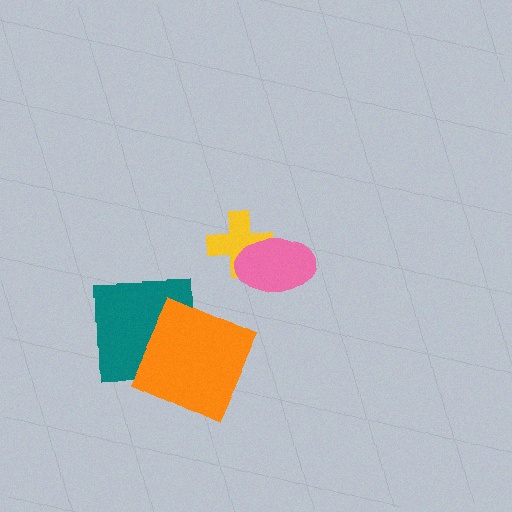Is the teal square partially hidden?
Yes, it is partially covered by another shape.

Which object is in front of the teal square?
The orange square is in front of the teal square.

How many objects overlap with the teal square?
1 object overlaps with the teal square.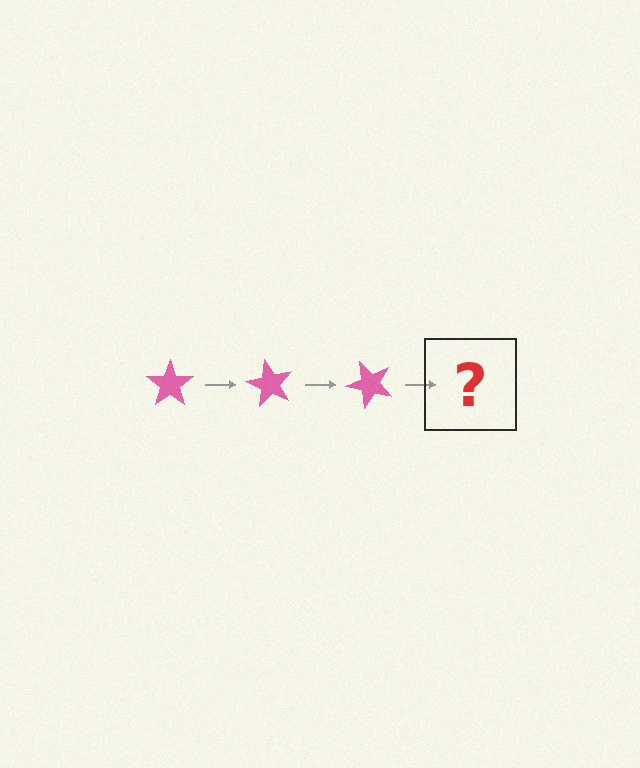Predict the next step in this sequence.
The next step is a pink star rotated 180 degrees.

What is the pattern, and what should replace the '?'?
The pattern is that the star rotates 60 degrees each step. The '?' should be a pink star rotated 180 degrees.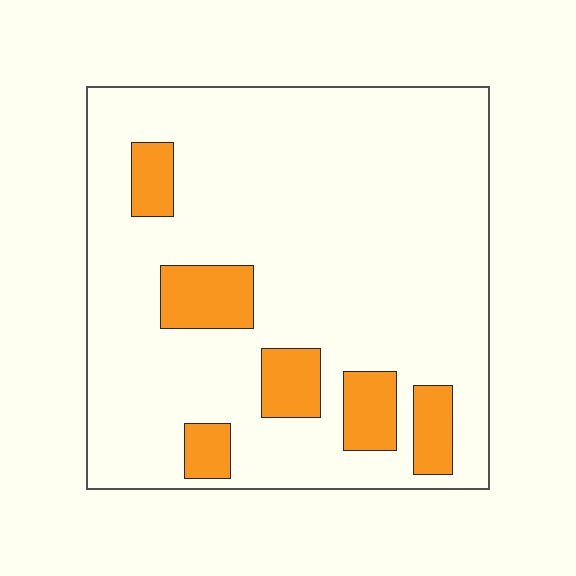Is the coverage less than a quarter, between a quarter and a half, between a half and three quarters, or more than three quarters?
Less than a quarter.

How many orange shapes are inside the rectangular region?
6.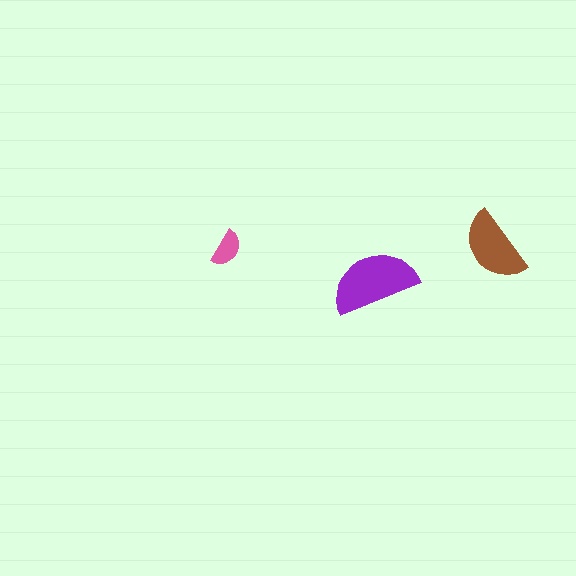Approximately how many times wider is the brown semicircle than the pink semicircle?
About 2 times wider.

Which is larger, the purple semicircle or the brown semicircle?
The purple one.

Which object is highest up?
The brown semicircle is topmost.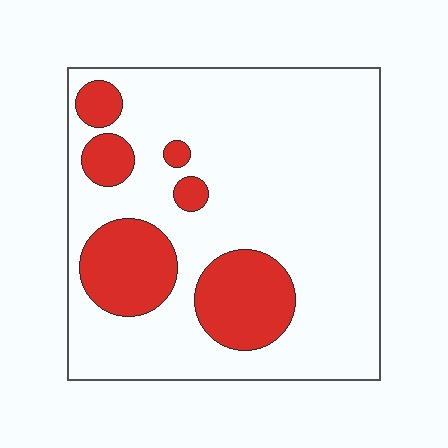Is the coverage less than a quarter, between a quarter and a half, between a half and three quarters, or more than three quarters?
Less than a quarter.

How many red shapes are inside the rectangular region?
6.